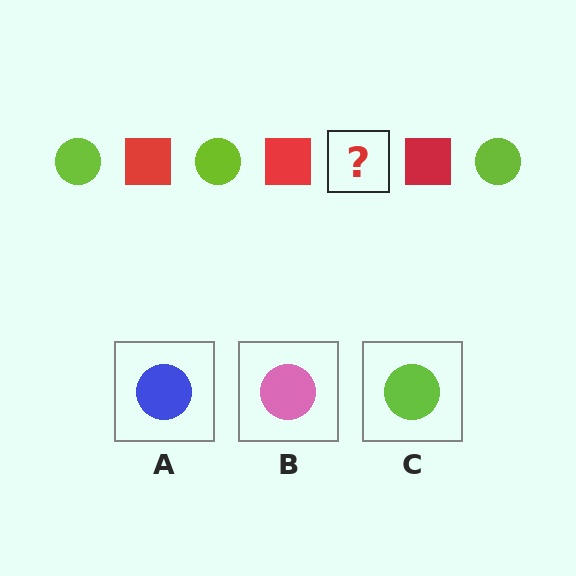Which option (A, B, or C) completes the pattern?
C.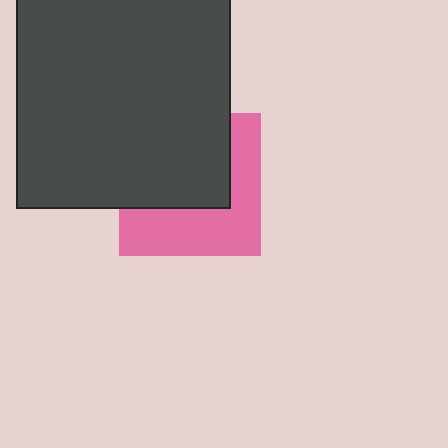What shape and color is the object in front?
The object in front is a dark gray rectangle.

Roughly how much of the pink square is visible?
About half of it is visible (roughly 47%).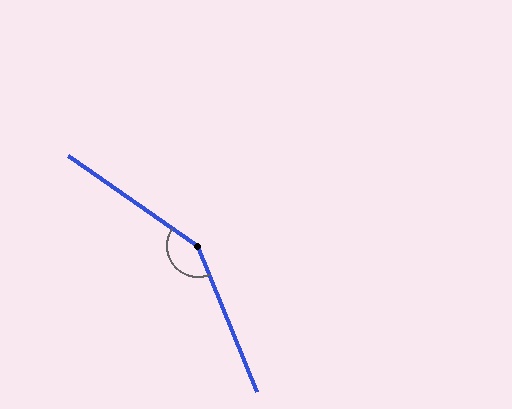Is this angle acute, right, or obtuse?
It is obtuse.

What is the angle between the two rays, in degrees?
Approximately 147 degrees.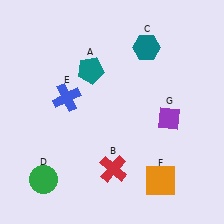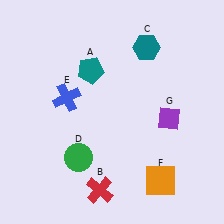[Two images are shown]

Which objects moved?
The objects that moved are: the red cross (B), the green circle (D).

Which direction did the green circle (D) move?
The green circle (D) moved right.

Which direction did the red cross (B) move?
The red cross (B) moved down.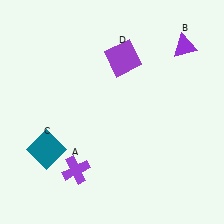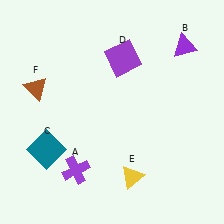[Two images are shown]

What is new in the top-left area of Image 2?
A brown triangle (F) was added in the top-left area of Image 2.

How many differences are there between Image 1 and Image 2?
There are 2 differences between the two images.